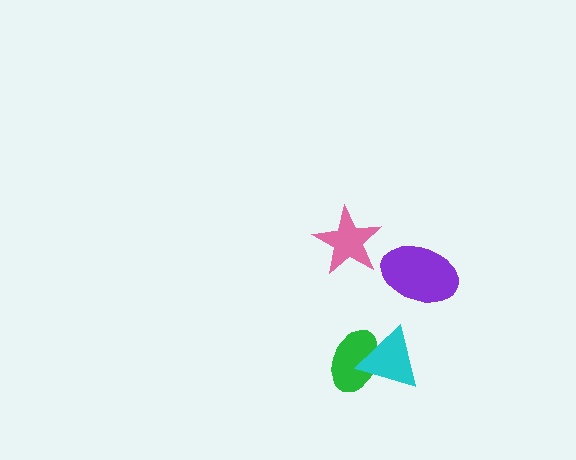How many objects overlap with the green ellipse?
1 object overlaps with the green ellipse.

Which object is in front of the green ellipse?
The cyan triangle is in front of the green ellipse.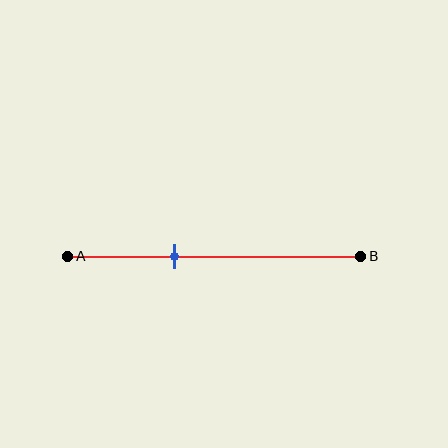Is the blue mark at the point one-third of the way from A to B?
No, the mark is at about 35% from A, not at the 33% one-third point.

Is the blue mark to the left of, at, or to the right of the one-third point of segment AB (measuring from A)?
The blue mark is to the right of the one-third point of segment AB.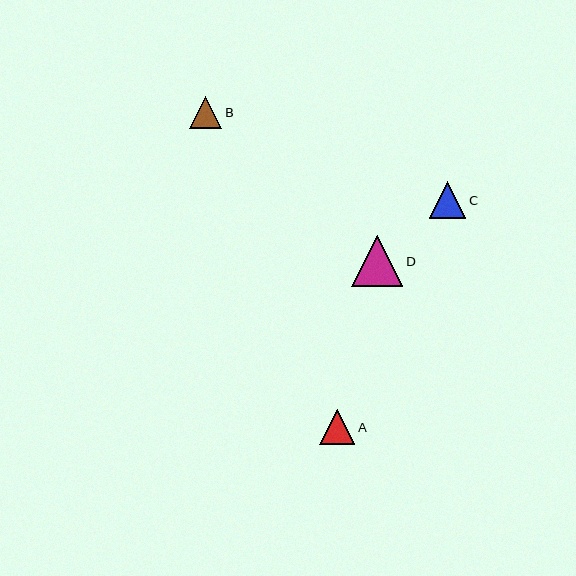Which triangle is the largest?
Triangle D is the largest with a size of approximately 51 pixels.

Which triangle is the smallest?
Triangle B is the smallest with a size of approximately 32 pixels.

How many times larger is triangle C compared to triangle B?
Triangle C is approximately 1.1 times the size of triangle B.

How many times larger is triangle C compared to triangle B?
Triangle C is approximately 1.1 times the size of triangle B.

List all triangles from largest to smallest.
From largest to smallest: D, C, A, B.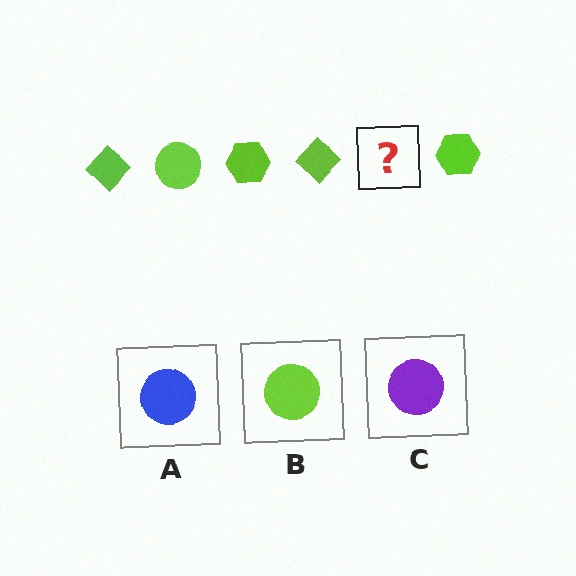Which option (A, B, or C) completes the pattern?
B.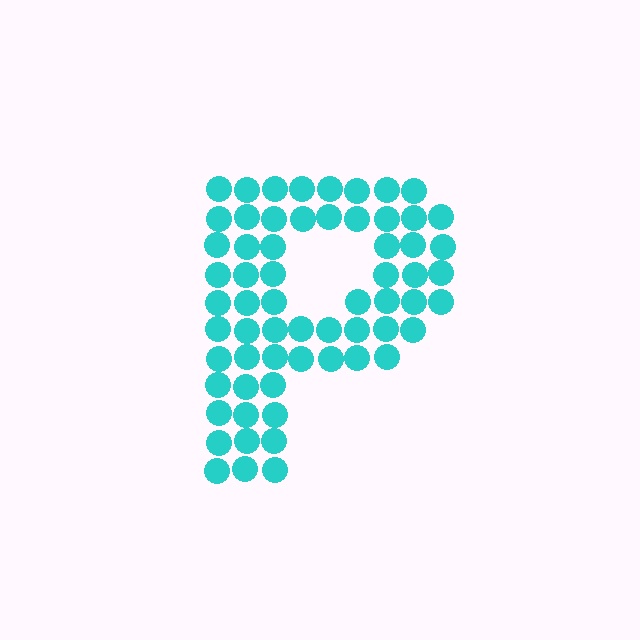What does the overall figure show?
The overall figure shows the letter P.